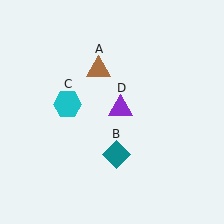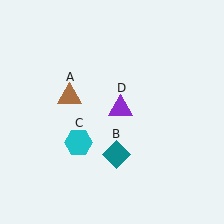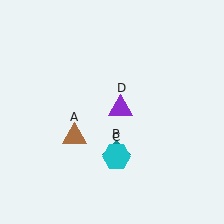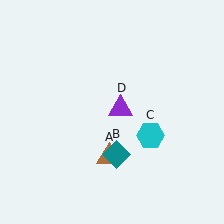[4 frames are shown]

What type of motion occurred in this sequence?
The brown triangle (object A), cyan hexagon (object C) rotated counterclockwise around the center of the scene.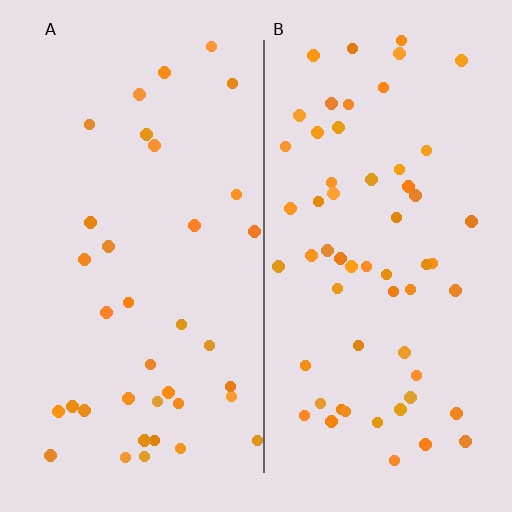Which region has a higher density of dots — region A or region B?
B (the right).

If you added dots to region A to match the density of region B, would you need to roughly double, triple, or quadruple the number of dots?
Approximately double.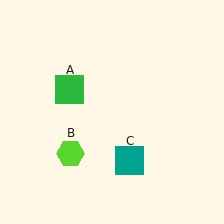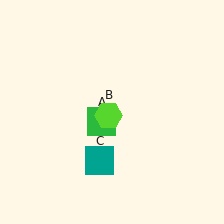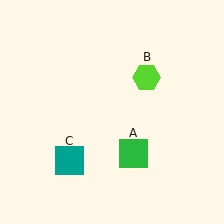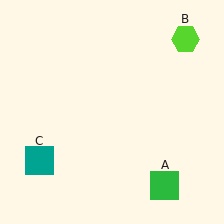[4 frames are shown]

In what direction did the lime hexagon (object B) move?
The lime hexagon (object B) moved up and to the right.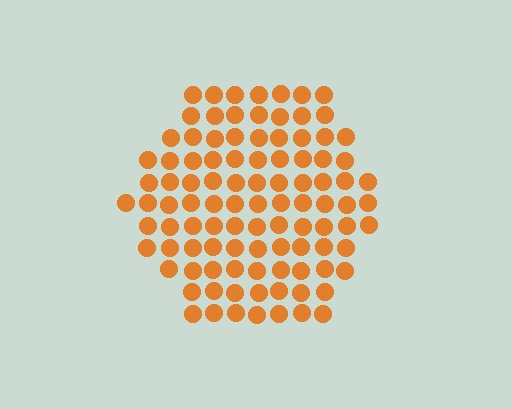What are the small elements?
The small elements are circles.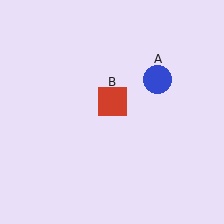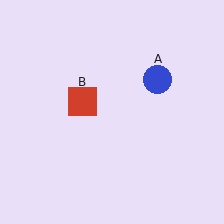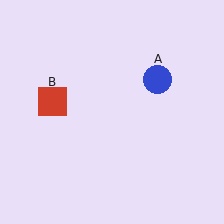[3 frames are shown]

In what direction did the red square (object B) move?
The red square (object B) moved left.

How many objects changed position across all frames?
1 object changed position: red square (object B).